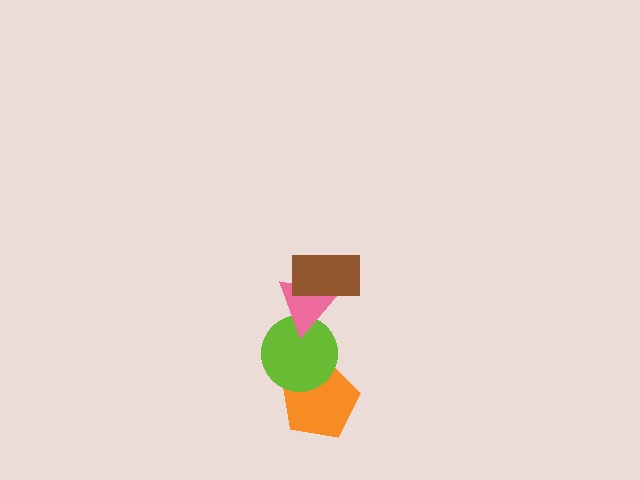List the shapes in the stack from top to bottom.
From top to bottom: the brown rectangle, the pink triangle, the lime circle, the orange pentagon.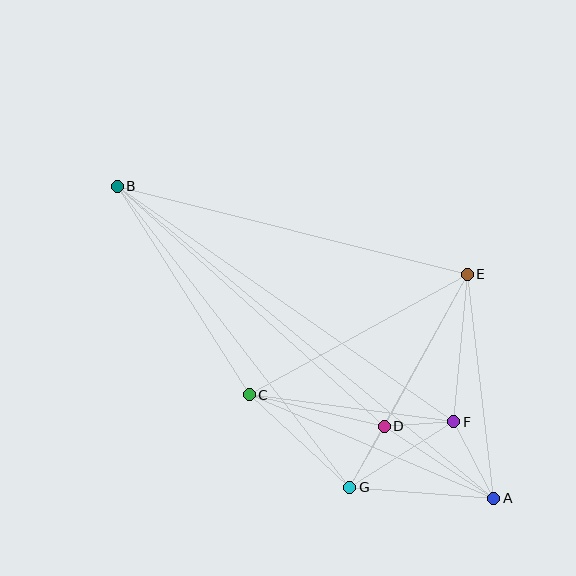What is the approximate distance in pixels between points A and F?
The distance between A and F is approximately 86 pixels.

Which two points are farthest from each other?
Points A and B are farthest from each other.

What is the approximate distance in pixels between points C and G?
The distance between C and G is approximately 137 pixels.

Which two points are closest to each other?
Points D and F are closest to each other.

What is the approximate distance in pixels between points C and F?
The distance between C and F is approximately 206 pixels.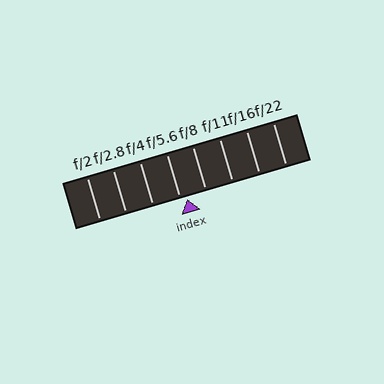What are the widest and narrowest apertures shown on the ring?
The widest aperture shown is f/2 and the narrowest is f/22.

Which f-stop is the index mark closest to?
The index mark is closest to f/5.6.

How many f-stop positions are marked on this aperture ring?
There are 8 f-stop positions marked.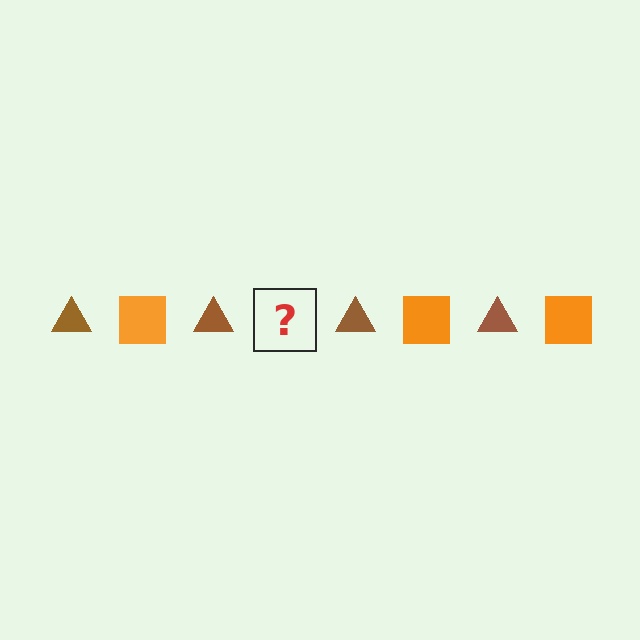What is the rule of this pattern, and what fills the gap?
The rule is that the pattern alternates between brown triangle and orange square. The gap should be filled with an orange square.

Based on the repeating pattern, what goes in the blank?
The blank should be an orange square.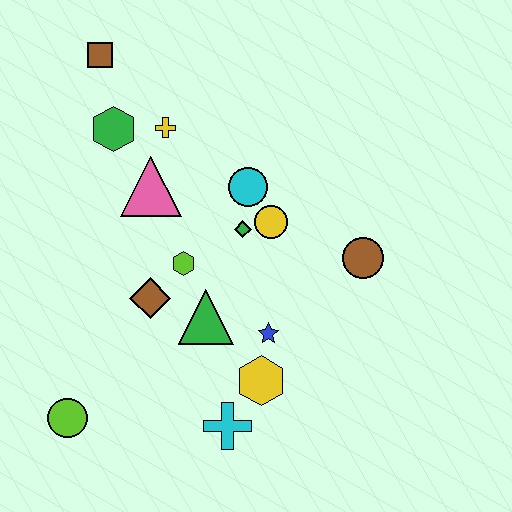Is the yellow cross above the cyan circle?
Yes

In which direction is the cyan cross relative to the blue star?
The cyan cross is below the blue star.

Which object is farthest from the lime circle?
The brown square is farthest from the lime circle.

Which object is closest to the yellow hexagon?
The blue star is closest to the yellow hexagon.